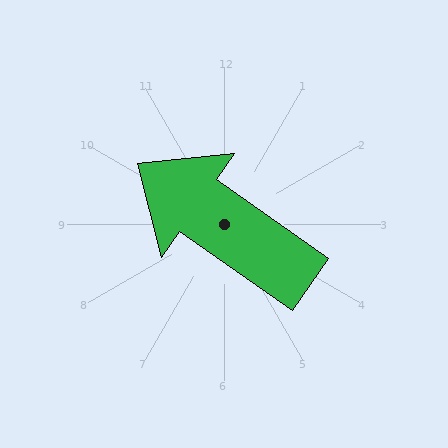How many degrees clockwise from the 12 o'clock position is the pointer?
Approximately 305 degrees.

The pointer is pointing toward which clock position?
Roughly 10 o'clock.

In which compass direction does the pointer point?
Northwest.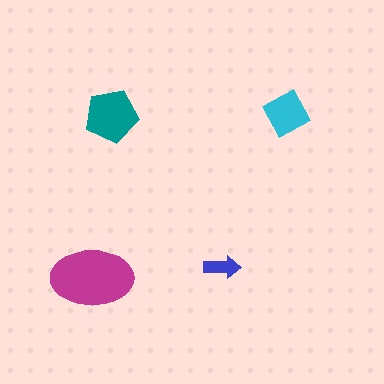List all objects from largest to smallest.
The magenta ellipse, the teal pentagon, the cyan diamond, the blue arrow.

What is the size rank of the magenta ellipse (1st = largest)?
1st.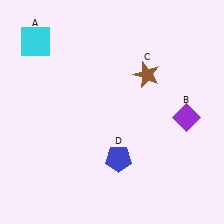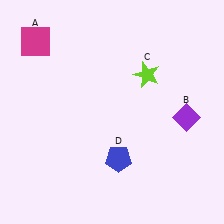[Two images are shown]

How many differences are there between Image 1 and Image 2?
There are 2 differences between the two images.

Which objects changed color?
A changed from cyan to magenta. C changed from brown to lime.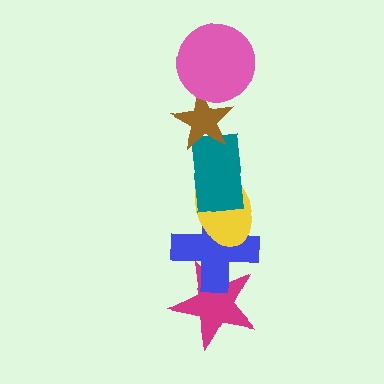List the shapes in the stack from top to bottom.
From top to bottom: the pink circle, the brown star, the teal rectangle, the yellow ellipse, the blue cross, the magenta star.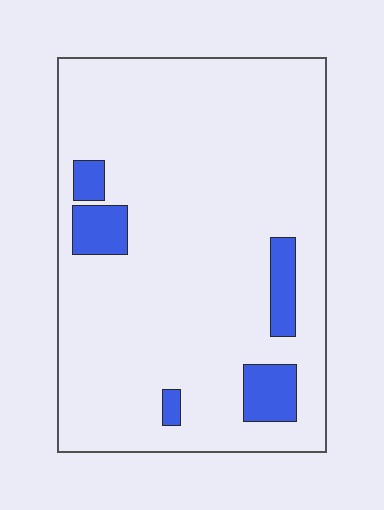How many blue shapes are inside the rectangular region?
5.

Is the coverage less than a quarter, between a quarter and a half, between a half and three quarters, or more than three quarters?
Less than a quarter.